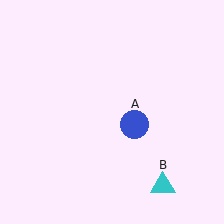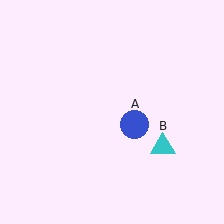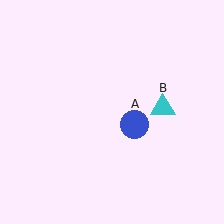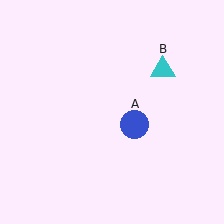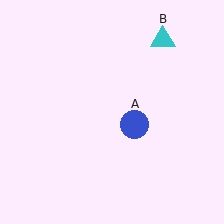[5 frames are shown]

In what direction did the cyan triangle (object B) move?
The cyan triangle (object B) moved up.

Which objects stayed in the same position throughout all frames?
Blue circle (object A) remained stationary.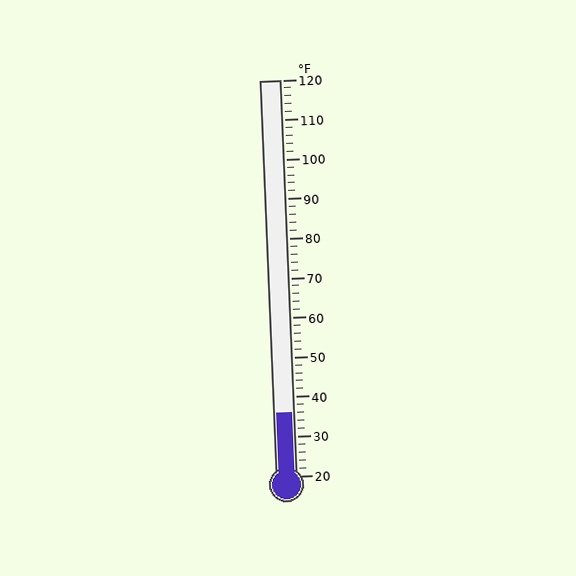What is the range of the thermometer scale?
The thermometer scale ranges from 20°F to 120°F.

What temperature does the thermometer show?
The thermometer shows approximately 36°F.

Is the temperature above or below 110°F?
The temperature is below 110°F.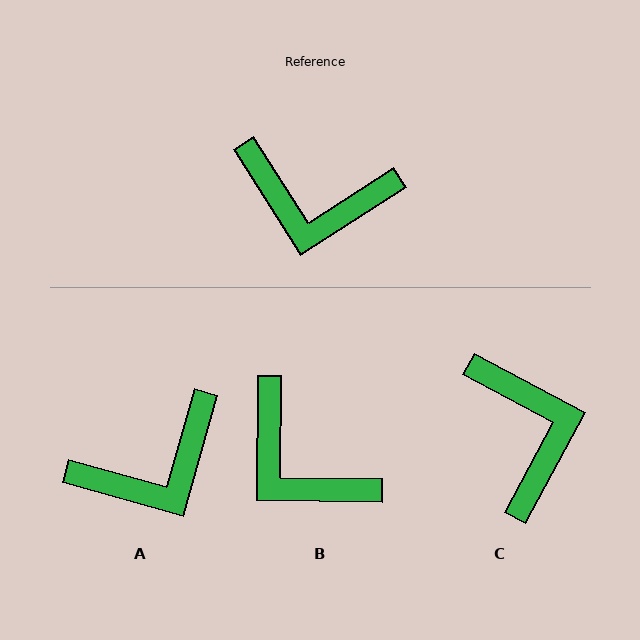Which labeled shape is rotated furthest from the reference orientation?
C, about 119 degrees away.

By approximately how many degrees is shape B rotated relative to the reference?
Approximately 33 degrees clockwise.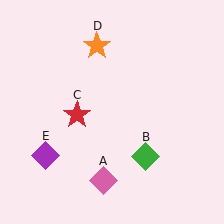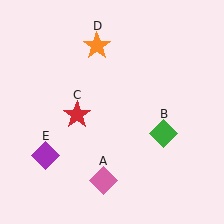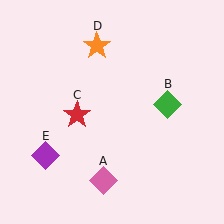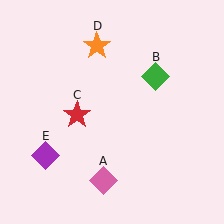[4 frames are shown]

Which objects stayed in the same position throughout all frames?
Pink diamond (object A) and red star (object C) and orange star (object D) and purple diamond (object E) remained stationary.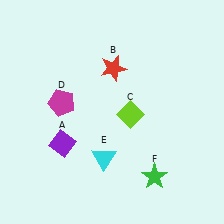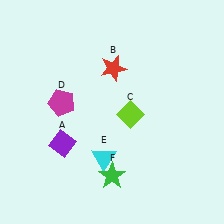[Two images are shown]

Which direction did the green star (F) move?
The green star (F) moved left.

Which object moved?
The green star (F) moved left.